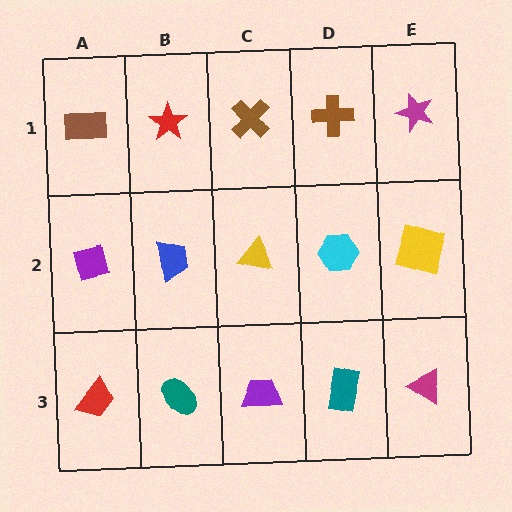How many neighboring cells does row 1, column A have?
2.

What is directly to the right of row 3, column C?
A teal rectangle.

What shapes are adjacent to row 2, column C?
A brown cross (row 1, column C), a purple trapezoid (row 3, column C), a blue trapezoid (row 2, column B), a cyan hexagon (row 2, column D).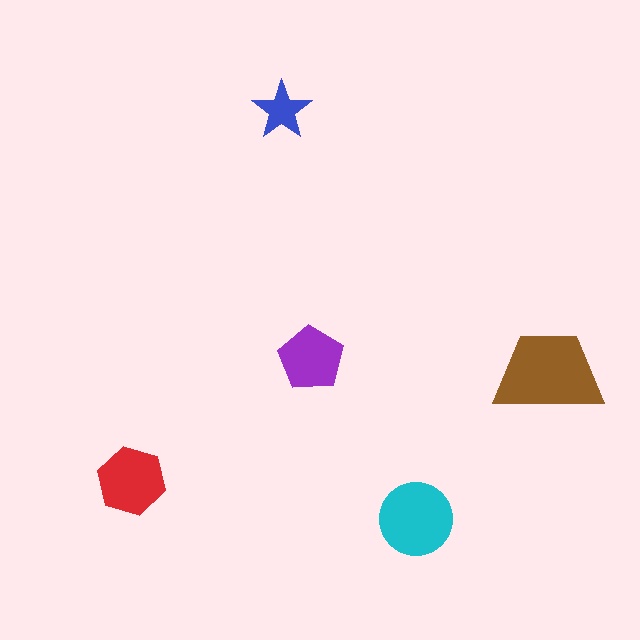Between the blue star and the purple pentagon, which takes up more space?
The purple pentagon.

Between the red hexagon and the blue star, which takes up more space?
The red hexagon.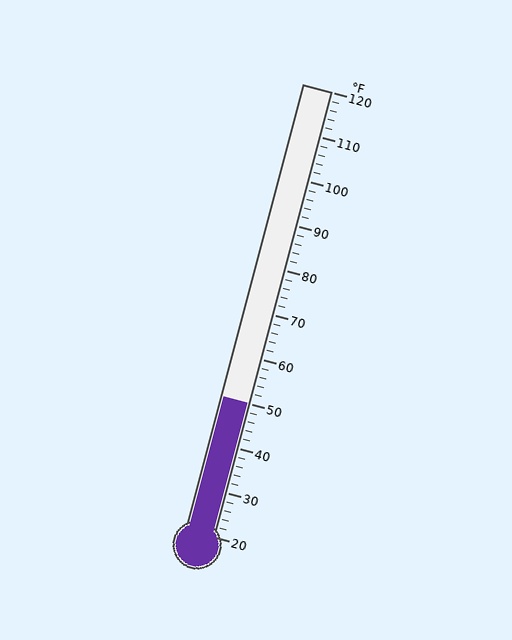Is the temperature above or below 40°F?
The temperature is above 40°F.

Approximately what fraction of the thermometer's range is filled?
The thermometer is filled to approximately 30% of its range.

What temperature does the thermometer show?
The thermometer shows approximately 50°F.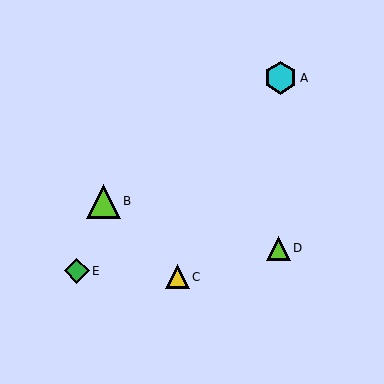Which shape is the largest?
The lime triangle (labeled B) is the largest.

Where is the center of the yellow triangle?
The center of the yellow triangle is at (178, 277).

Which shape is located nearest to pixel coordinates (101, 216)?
The lime triangle (labeled B) at (104, 201) is nearest to that location.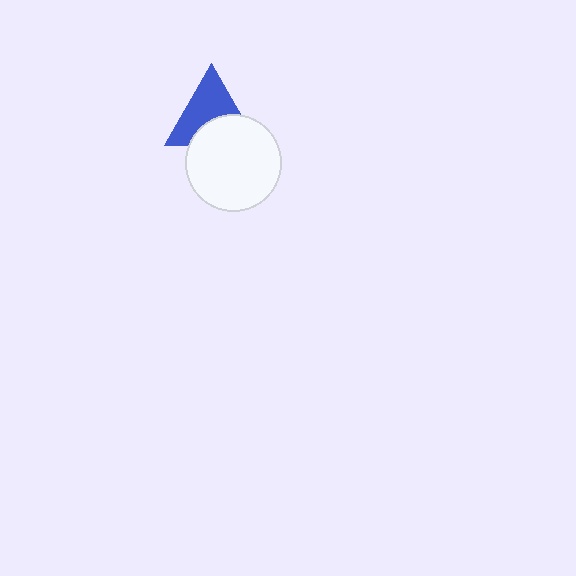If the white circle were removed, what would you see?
You would see the complete blue triangle.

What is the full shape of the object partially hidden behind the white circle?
The partially hidden object is a blue triangle.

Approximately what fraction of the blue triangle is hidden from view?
Roughly 39% of the blue triangle is hidden behind the white circle.